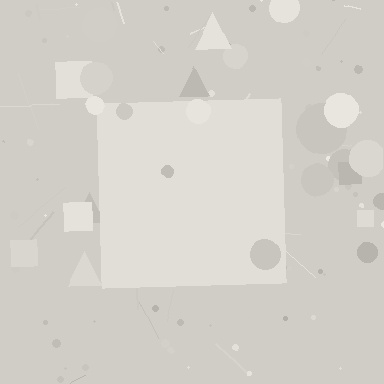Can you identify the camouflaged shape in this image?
The camouflaged shape is a square.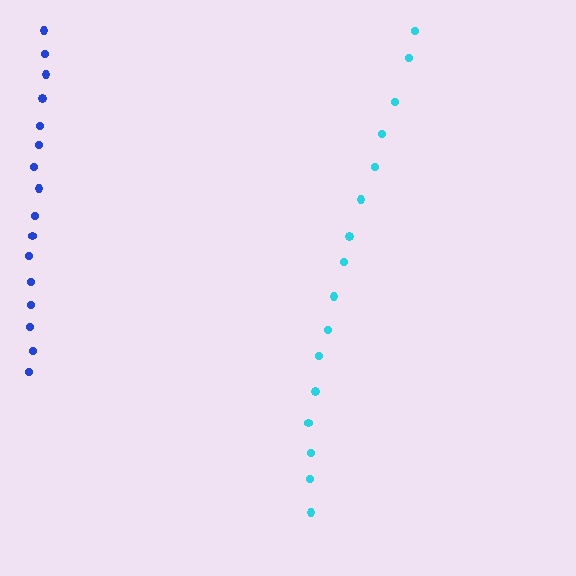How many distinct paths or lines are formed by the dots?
There are 2 distinct paths.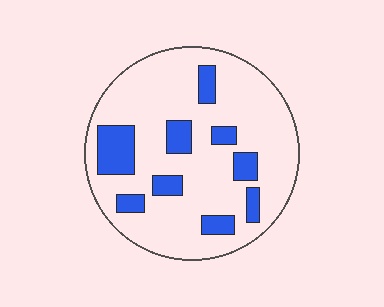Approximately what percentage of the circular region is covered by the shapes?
Approximately 20%.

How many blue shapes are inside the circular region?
9.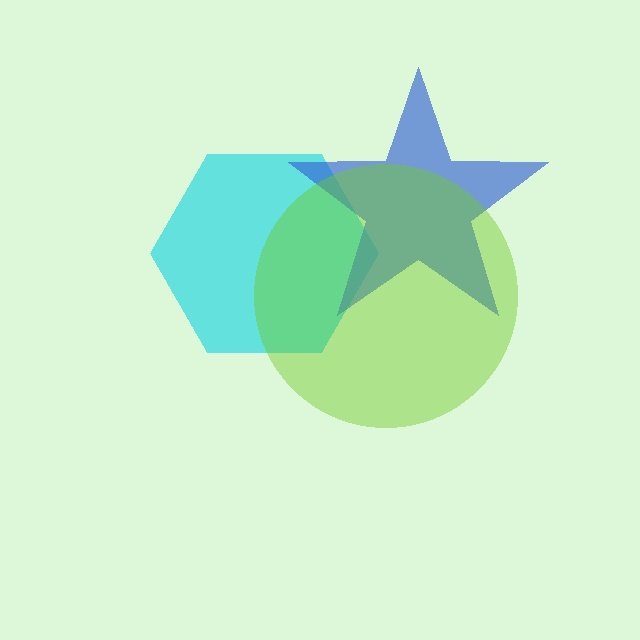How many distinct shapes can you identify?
There are 3 distinct shapes: a cyan hexagon, a blue star, a lime circle.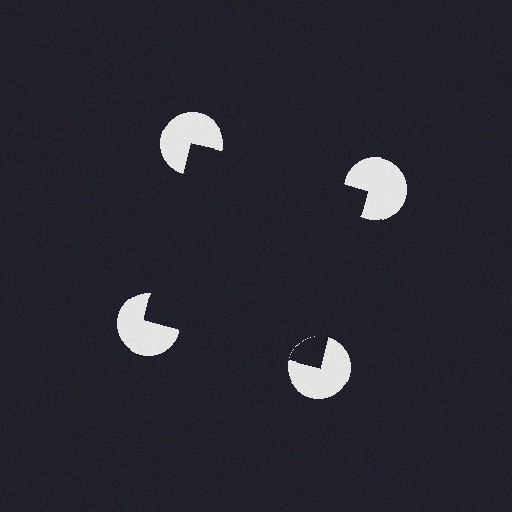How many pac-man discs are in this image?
There are 4 — one at each vertex of the illusory square.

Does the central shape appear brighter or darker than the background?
It typically appears slightly darker than the background, even though no actual brightness change is drawn.